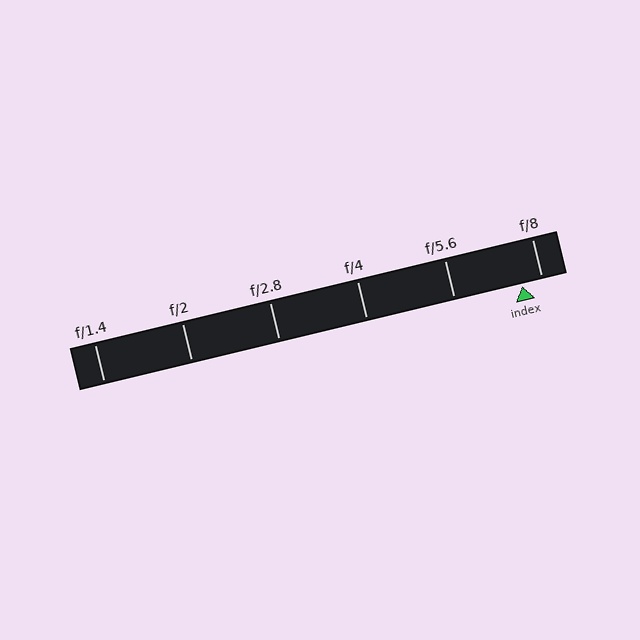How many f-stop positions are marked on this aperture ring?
There are 6 f-stop positions marked.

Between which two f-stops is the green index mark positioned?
The index mark is between f/5.6 and f/8.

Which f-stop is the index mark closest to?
The index mark is closest to f/8.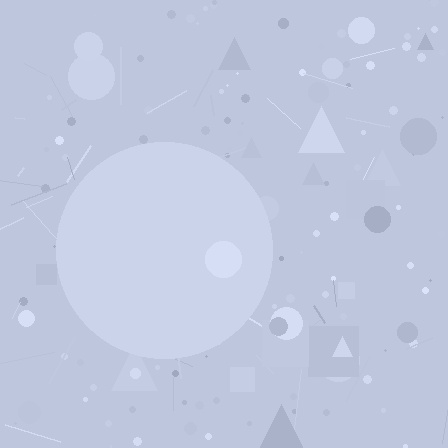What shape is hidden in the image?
A circle is hidden in the image.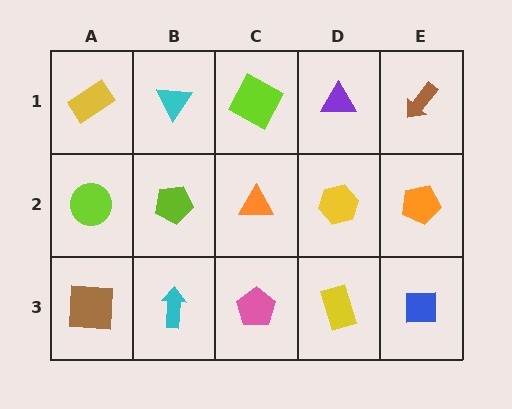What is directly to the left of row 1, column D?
A lime square.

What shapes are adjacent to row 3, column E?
An orange pentagon (row 2, column E), a yellow rectangle (row 3, column D).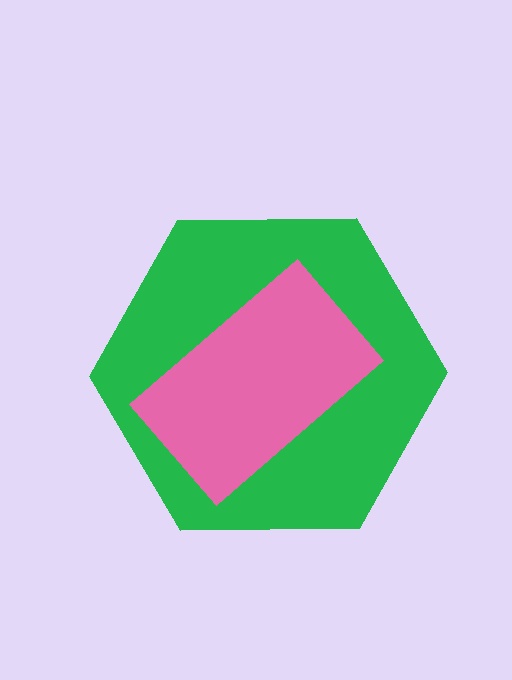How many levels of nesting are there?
2.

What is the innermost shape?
The pink rectangle.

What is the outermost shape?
The green hexagon.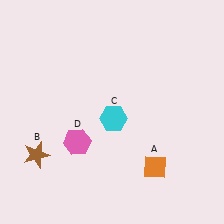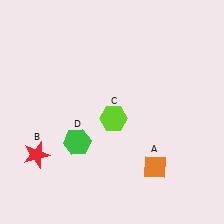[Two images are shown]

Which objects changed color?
B changed from brown to red. C changed from cyan to lime. D changed from pink to green.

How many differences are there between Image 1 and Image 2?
There are 3 differences between the two images.